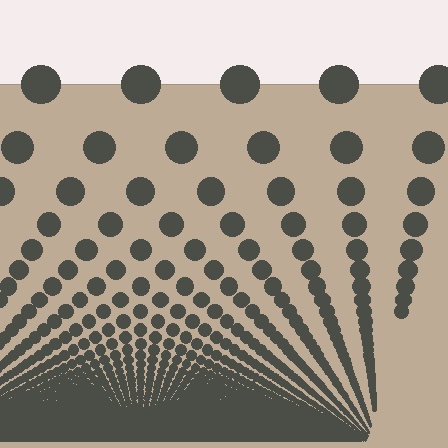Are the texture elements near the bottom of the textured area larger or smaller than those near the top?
Smaller. The gradient is inverted — elements near the bottom are smaller and denser.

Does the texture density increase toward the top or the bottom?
Density increases toward the bottom.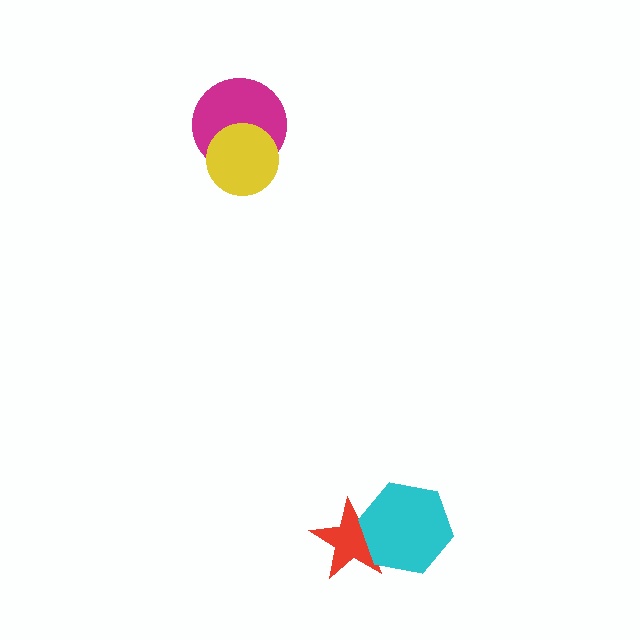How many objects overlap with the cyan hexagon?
1 object overlaps with the cyan hexagon.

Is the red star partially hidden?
Yes, it is partially covered by another shape.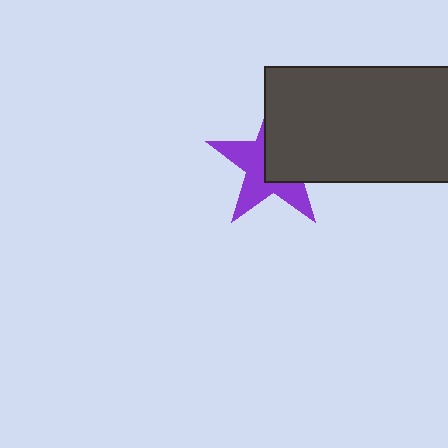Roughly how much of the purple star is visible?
About half of it is visible (roughly 51%).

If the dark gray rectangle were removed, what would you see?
You would see the complete purple star.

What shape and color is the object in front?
The object in front is a dark gray rectangle.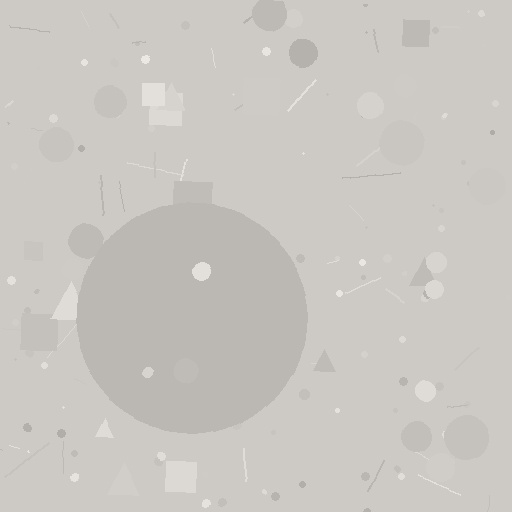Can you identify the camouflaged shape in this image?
The camouflaged shape is a circle.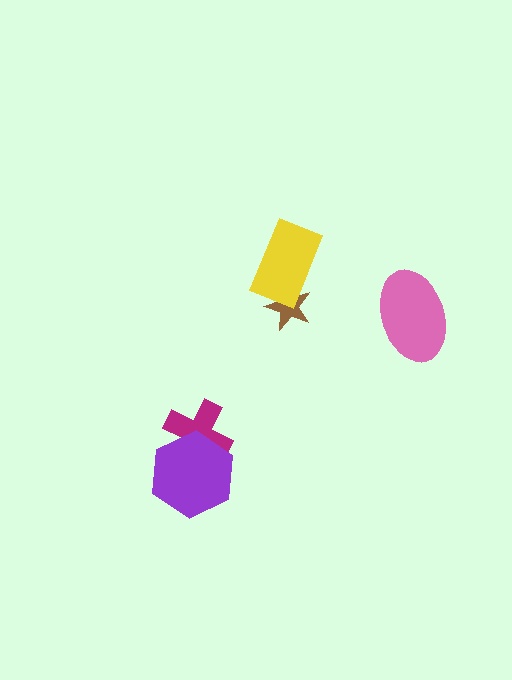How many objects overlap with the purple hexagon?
1 object overlaps with the purple hexagon.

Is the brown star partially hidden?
Yes, it is partially covered by another shape.